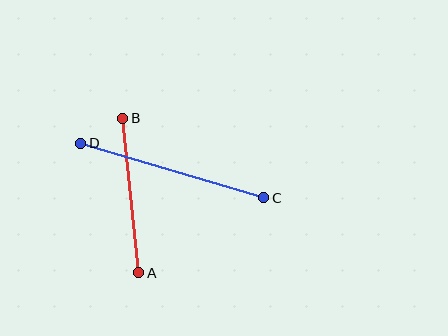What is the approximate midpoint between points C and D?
The midpoint is at approximately (172, 170) pixels.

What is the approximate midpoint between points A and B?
The midpoint is at approximately (131, 195) pixels.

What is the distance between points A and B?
The distance is approximately 156 pixels.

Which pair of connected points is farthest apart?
Points C and D are farthest apart.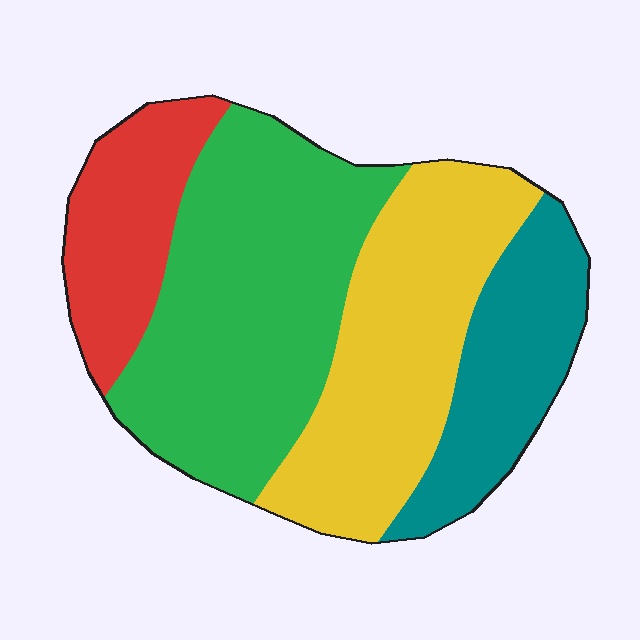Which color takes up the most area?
Green, at roughly 40%.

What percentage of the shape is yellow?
Yellow covers around 30% of the shape.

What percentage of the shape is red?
Red takes up about one sixth (1/6) of the shape.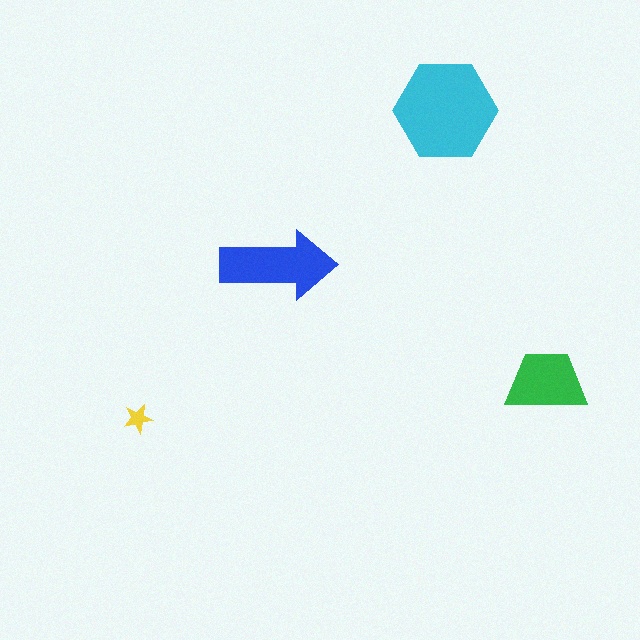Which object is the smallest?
The yellow star.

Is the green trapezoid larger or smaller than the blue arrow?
Smaller.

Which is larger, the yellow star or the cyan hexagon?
The cyan hexagon.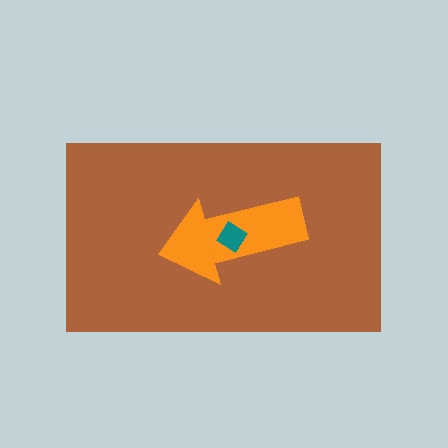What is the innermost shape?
The teal diamond.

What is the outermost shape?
The brown rectangle.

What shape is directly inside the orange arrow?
The teal diamond.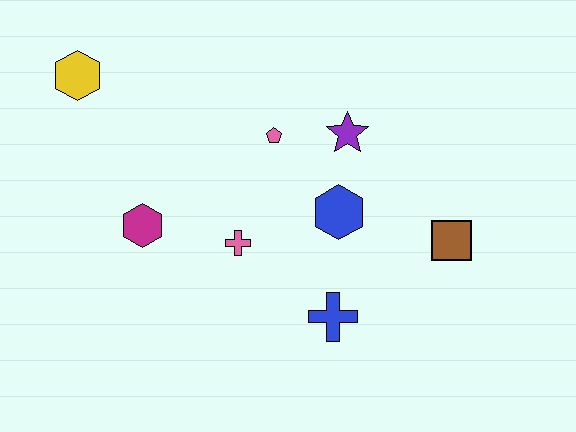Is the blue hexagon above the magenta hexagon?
Yes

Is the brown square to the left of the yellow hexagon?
No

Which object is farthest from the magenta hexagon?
The brown square is farthest from the magenta hexagon.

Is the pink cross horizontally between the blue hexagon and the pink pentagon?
No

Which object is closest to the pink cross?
The magenta hexagon is closest to the pink cross.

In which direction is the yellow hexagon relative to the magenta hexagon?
The yellow hexagon is above the magenta hexagon.